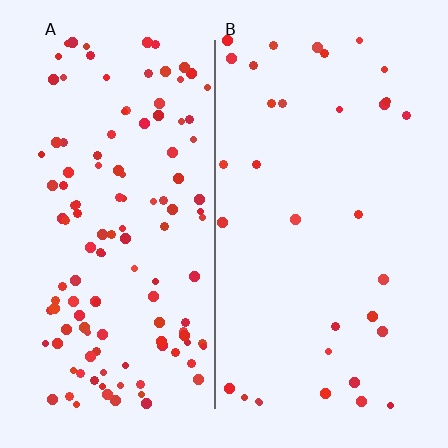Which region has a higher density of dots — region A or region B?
A (the left).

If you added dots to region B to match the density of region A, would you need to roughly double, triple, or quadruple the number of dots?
Approximately quadruple.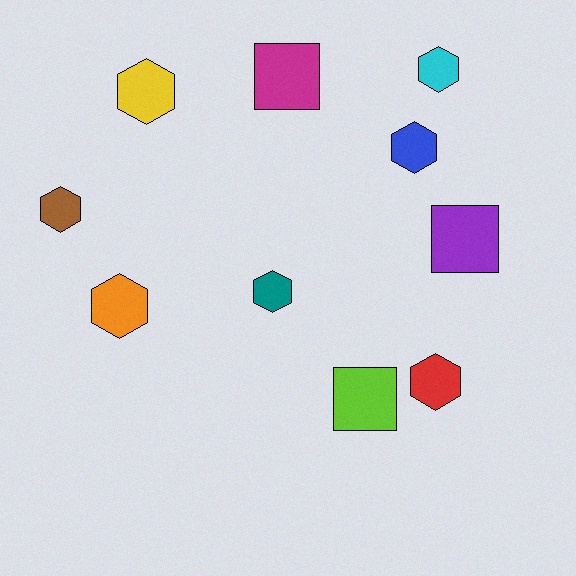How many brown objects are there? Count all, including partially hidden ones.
There is 1 brown object.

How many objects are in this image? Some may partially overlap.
There are 10 objects.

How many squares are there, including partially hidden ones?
There are 3 squares.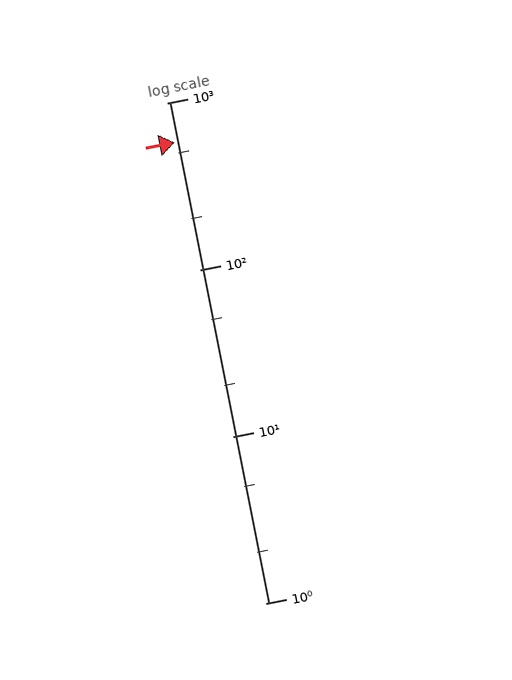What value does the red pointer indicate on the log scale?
The pointer indicates approximately 580.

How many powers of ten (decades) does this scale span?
The scale spans 3 decades, from 1 to 1000.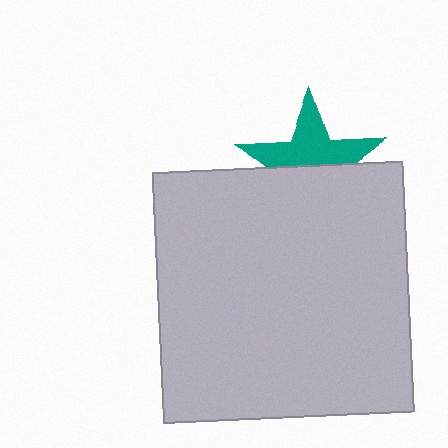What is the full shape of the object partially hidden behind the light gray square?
The partially hidden object is a teal star.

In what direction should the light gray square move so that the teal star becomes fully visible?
The light gray square should move down. That is the shortest direction to clear the overlap and leave the teal star fully visible.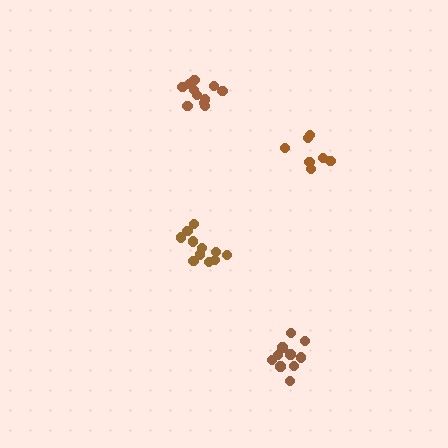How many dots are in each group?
Group 1: 11 dots, Group 2: 7 dots, Group 3: 12 dots, Group 4: 10 dots (40 total).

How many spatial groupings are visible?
There are 4 spatial groupings.